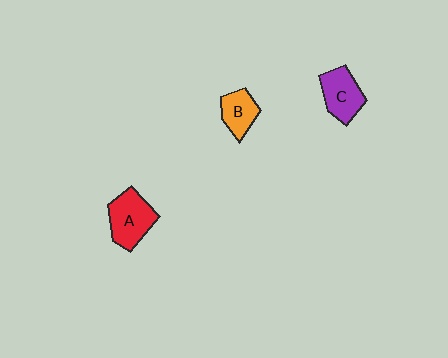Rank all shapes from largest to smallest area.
From largest to smallest: A (red), C (purple), B (orange).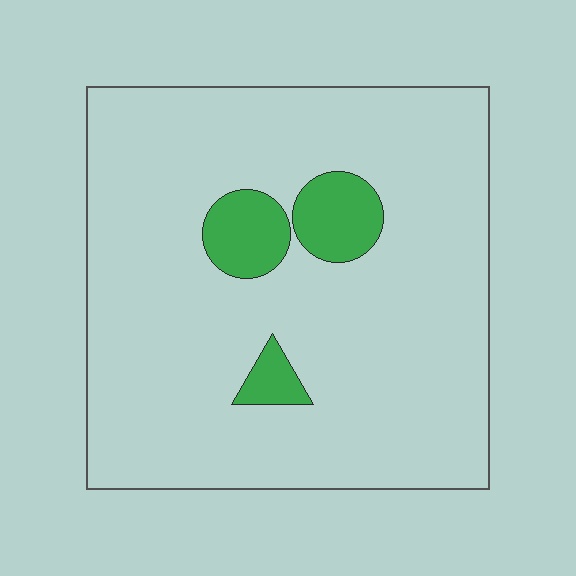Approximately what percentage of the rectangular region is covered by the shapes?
Approximately 10%.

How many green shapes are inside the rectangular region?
3.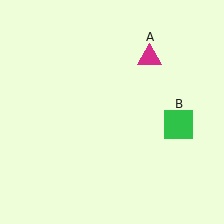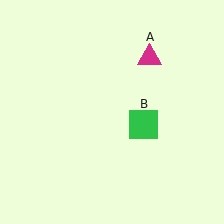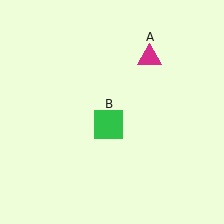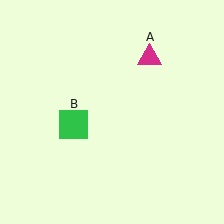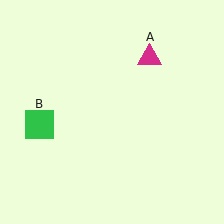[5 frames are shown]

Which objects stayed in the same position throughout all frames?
Magenta triangle (object A) remained stationary.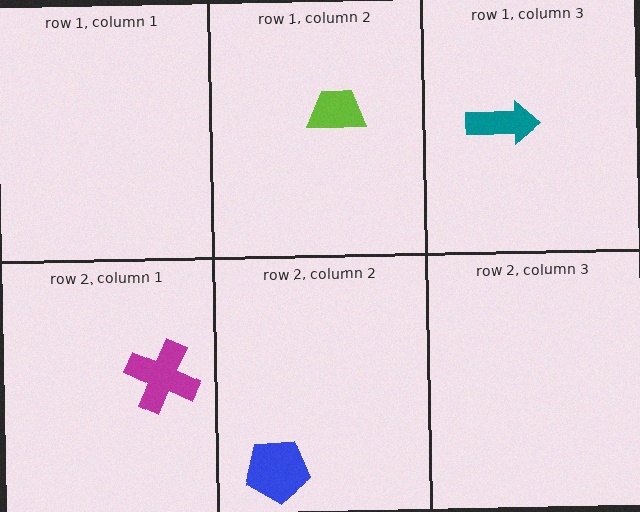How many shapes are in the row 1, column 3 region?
1.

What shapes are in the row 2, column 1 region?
The magenta cross.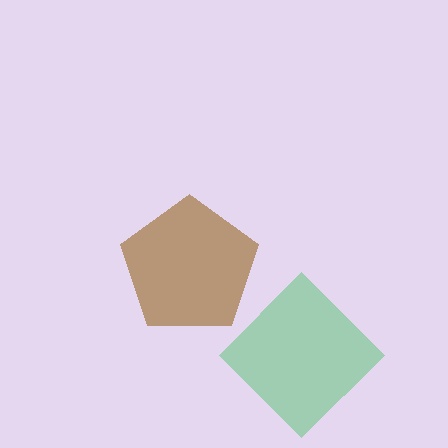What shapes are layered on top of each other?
The layered shapes are: a brown pentagon, a green diamond.